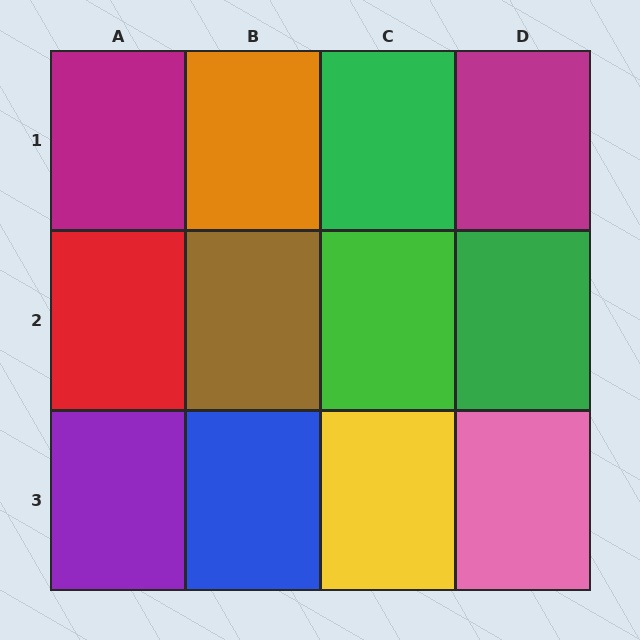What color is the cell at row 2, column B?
Brown.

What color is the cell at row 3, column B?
Blue.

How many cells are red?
1 cell is red.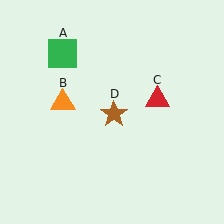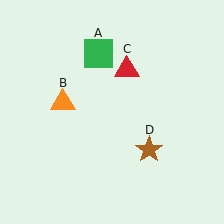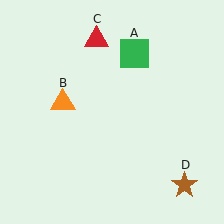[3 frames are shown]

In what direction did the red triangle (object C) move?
The red triangle (object C) moved up and to the left.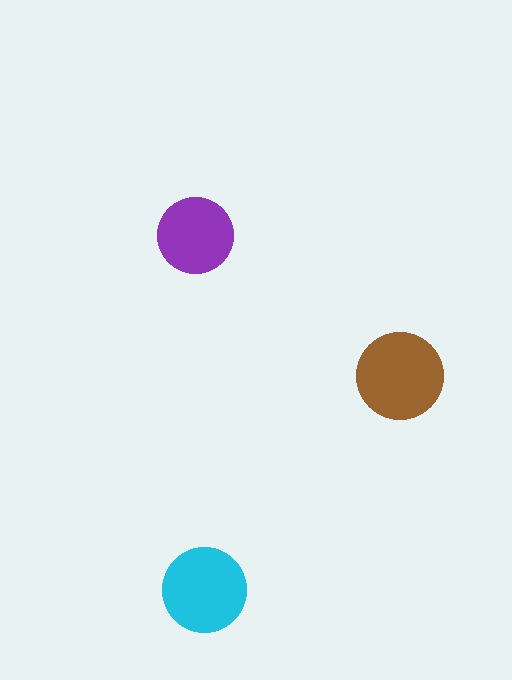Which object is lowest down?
The cyan circle is bottommost.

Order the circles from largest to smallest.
the brown one, the cyan one, the purple one.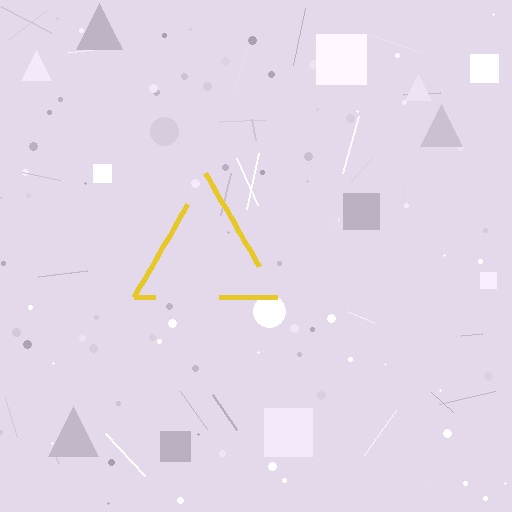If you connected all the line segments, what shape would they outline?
They would outline a triangle.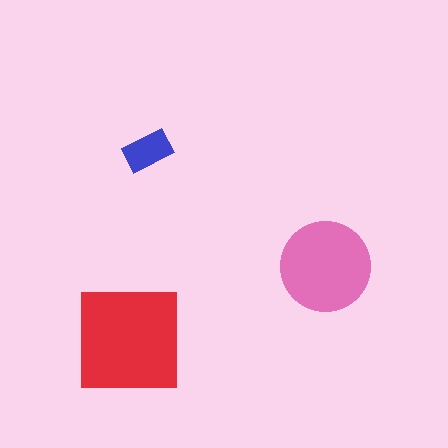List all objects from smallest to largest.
The blue rectangle, the pink circle, the red square.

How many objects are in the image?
There are 3 objects in the image.